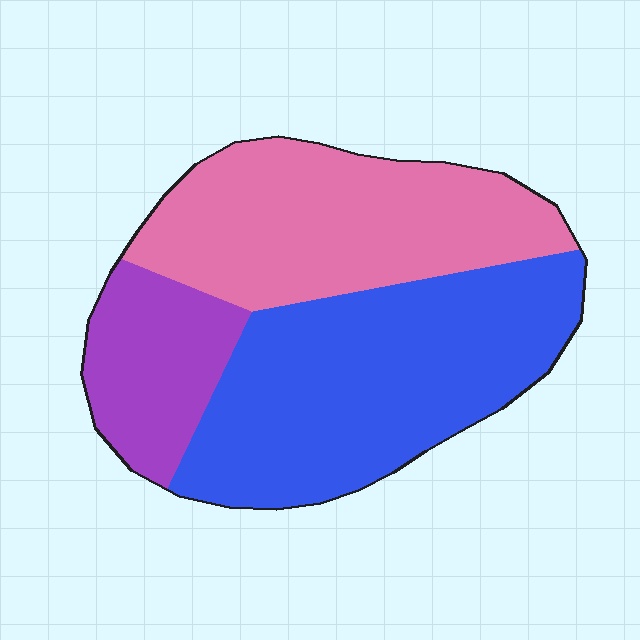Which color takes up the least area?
Purple, at roughly 15%.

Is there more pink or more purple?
Pink.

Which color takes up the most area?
Blue, at roughly 45%.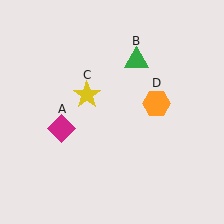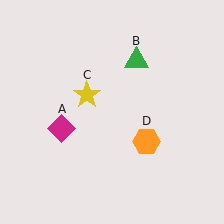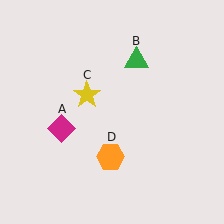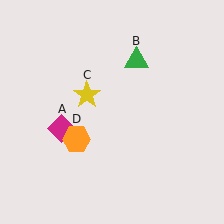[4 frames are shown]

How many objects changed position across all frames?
1 object changed position: orange hexagon (object D).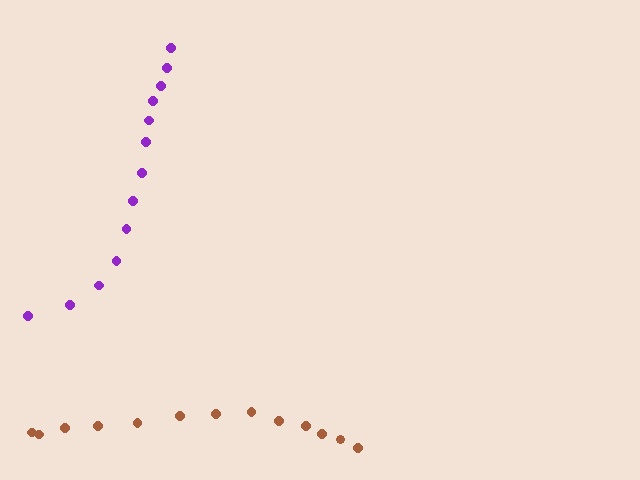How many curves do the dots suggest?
There are 2 distinct paths.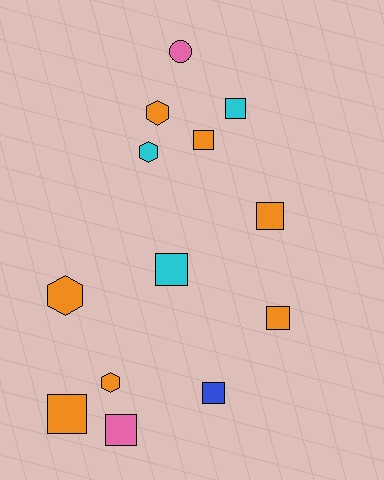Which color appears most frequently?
Orange, with 7 objects.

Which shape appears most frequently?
Square, with 8 objects.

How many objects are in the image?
There are 13 objects.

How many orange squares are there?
There are 4 orange squares.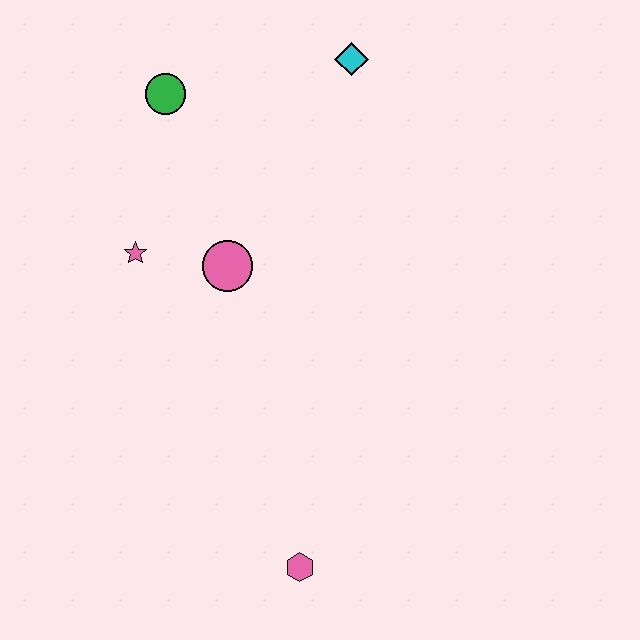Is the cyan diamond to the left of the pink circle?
No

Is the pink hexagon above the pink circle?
No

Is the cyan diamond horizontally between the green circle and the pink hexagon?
No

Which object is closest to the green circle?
The pink star is closest to the green circle.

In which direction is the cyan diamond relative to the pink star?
The cyan diamond is to the right of the pink star.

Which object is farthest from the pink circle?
The pink hexagon is farthest from the pink circle.